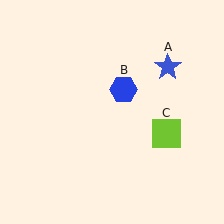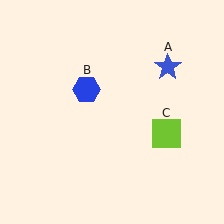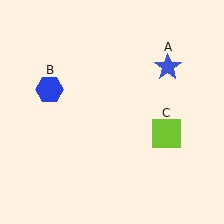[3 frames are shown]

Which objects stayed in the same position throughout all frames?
Blue star (object A) and lime square (object C) remained stationary.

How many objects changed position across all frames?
1 object changed position: blue hexagon (object B).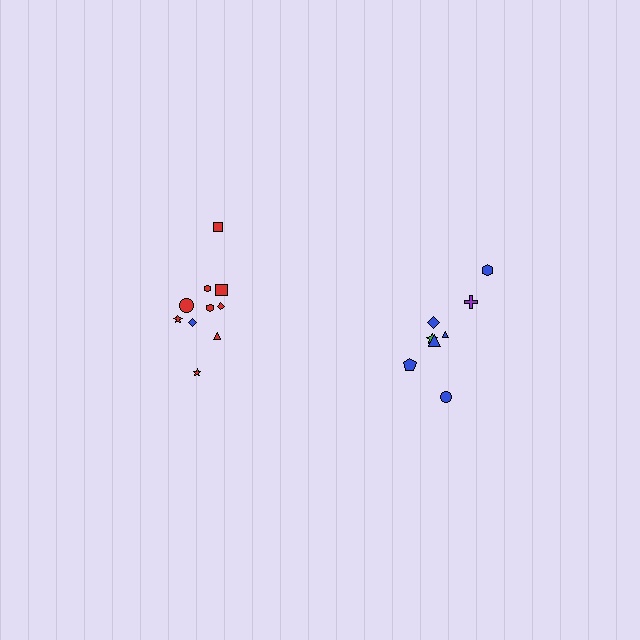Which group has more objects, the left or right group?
The left group.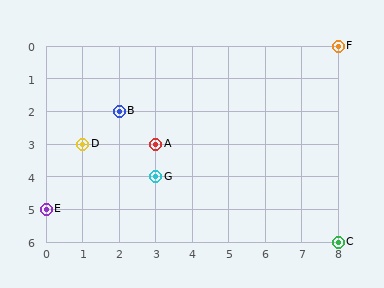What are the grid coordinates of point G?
Point G is at grid coordinates (3, 4).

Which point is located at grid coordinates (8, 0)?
Point F is at (8, 0).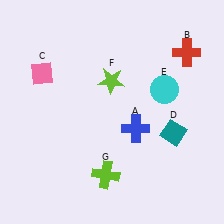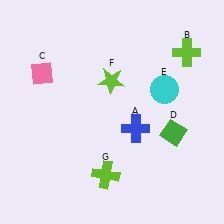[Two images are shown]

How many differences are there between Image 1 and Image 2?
There are 2 differences between the two images.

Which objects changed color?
B changed from red to lime. D changed from teal to green.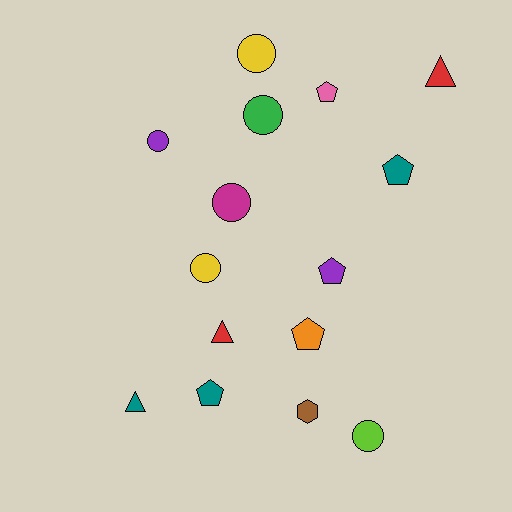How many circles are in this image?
There are 6 circles.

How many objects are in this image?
There are 15 objects.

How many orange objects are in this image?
There is 1 orange object.